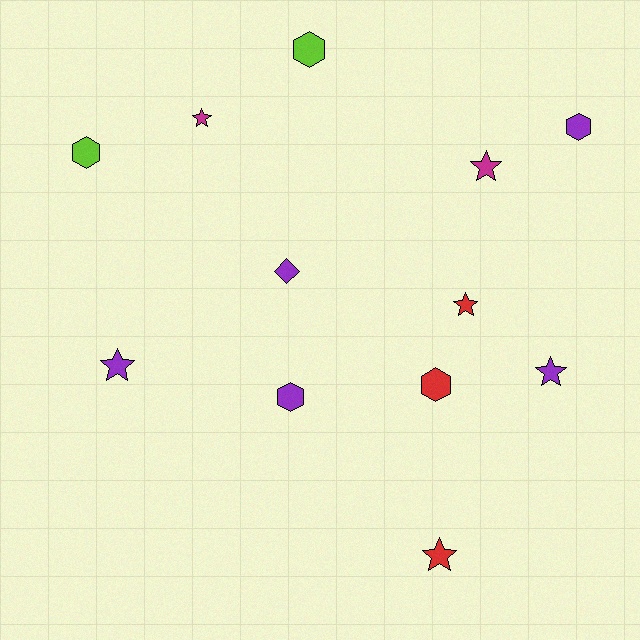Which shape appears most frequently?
Star, with 6 objects.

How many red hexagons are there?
There is 1 red hexagon.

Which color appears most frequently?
Purple, with 5 objects.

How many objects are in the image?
There are 12 objects.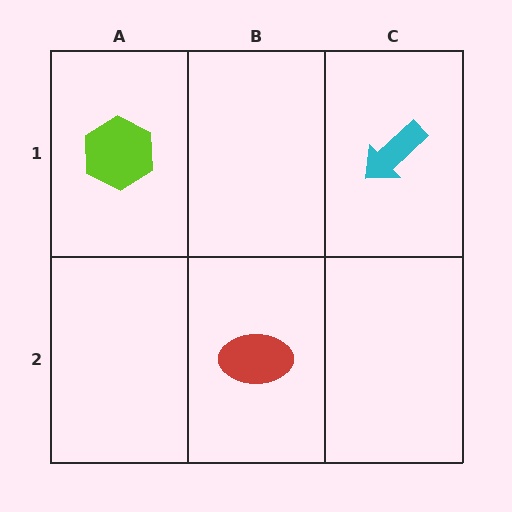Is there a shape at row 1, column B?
No, that cell is empty.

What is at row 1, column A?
A lime hexagon.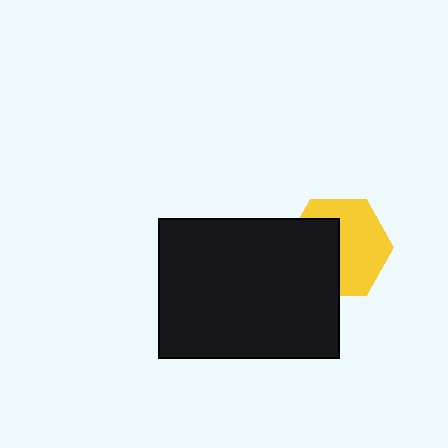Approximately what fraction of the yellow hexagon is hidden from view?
Roughly 44% of the yellow hexagon is hidden behind the black rectangle.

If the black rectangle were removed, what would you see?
You would see the complete yellow hexagon.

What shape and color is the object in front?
The object in front is a black rectangle.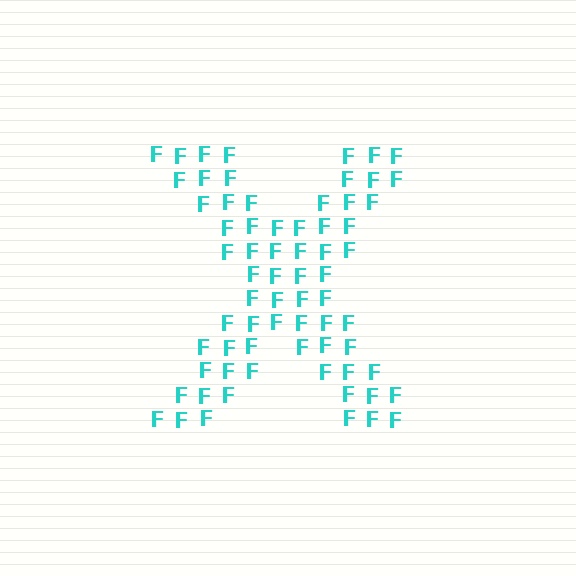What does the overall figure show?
The overall figure shows the letter X.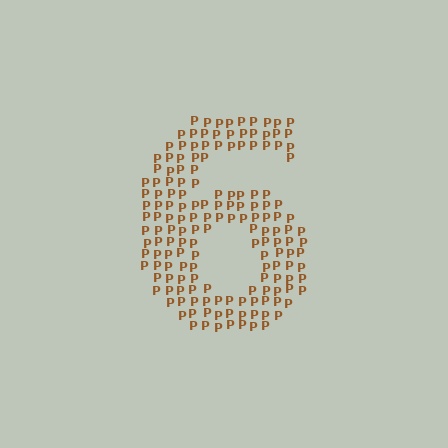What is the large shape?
The large shape is the digit 6.